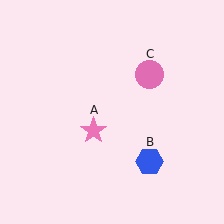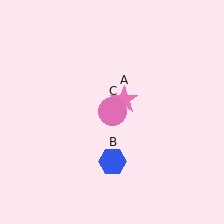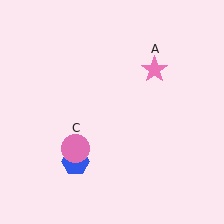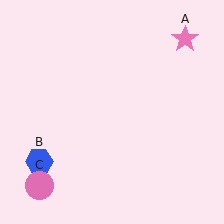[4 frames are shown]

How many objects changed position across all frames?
3 objects changed position: pink star (object A), blue hexagon (object B), pink circle (object C).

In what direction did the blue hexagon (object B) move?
The blue hexagon (object B) moved left.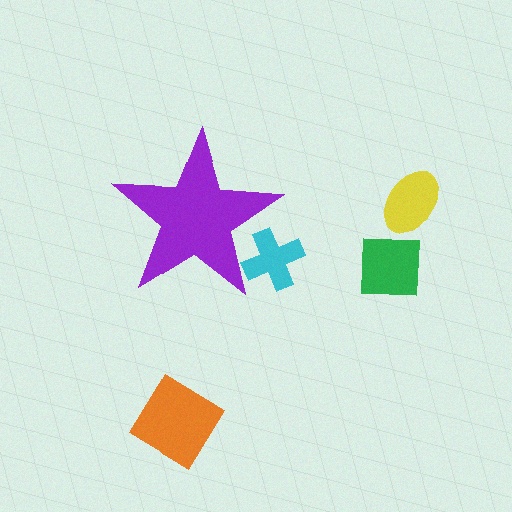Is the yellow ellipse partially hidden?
No, the yellow ellipse is fully visible.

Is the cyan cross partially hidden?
Yes, the cyan cross is partially hidden behind the purple star.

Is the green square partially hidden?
No, the green square is fully visible.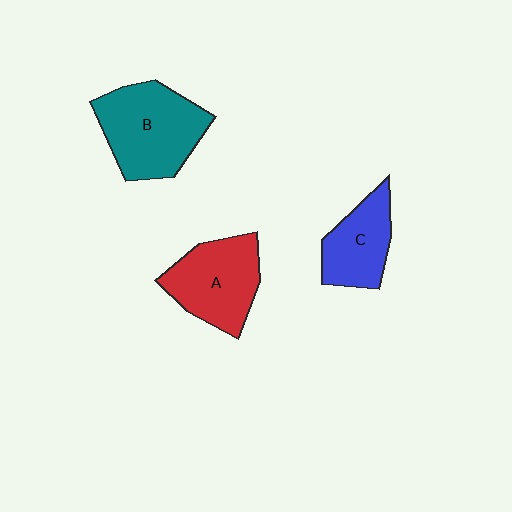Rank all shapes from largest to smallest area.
From largest to smallest: B (teal), A (red), C (blue).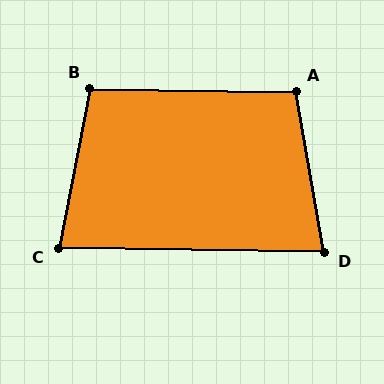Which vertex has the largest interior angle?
B, at approximately 100 degrees.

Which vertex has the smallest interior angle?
D, at approximately 80 degrees.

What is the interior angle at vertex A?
Approximately 100 degrees (obtuse).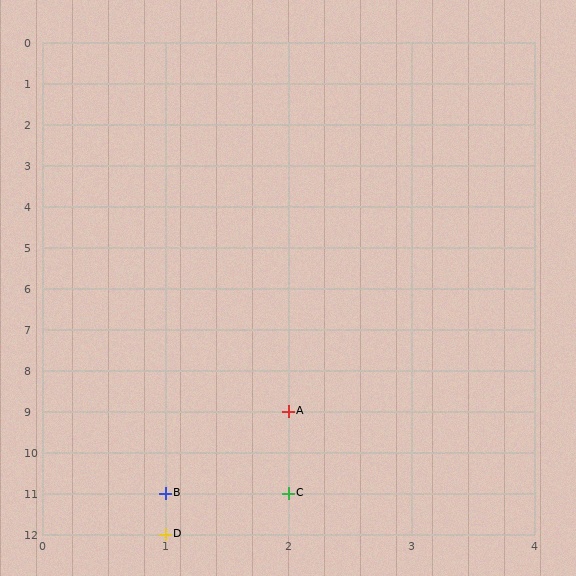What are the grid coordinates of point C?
Point C is at grid coordinates (2, 11).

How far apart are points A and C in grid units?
Points A and C are 2 rows apart.